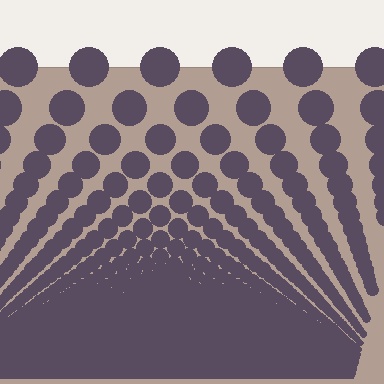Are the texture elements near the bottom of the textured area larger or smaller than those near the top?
Smaller. The gradient is inverted — elements near the bottom are smaller and denser.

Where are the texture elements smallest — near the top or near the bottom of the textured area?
Near the bottom.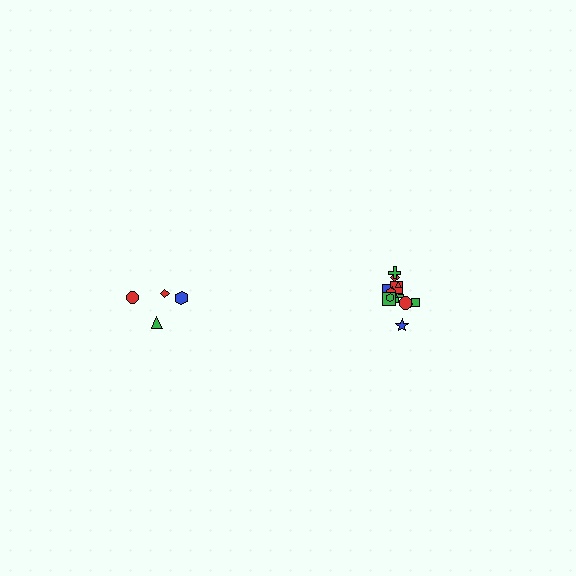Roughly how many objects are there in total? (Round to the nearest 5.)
Roughly 20 objects in total.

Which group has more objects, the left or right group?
The right group.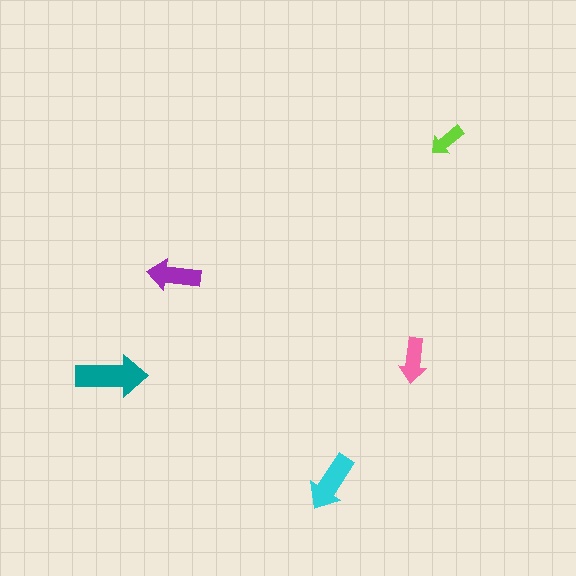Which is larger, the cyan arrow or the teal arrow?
The teal one.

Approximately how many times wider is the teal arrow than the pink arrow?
About 1.5 times wider.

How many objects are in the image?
There are 5 objects in the image.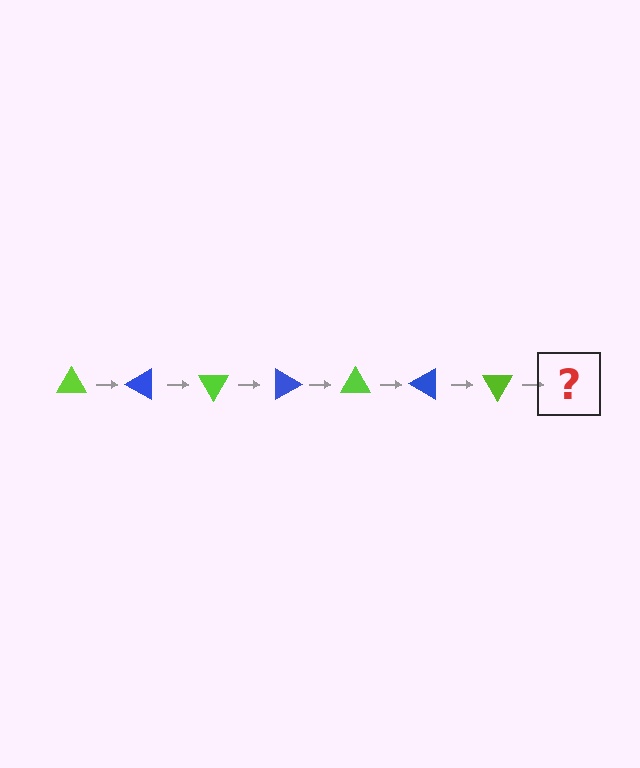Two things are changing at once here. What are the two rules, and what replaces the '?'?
The two rules are that it rotates 30 degrees each step and the color cycles through lime and blue. The '?' should be a blue triangle, rotated 210 degrees from the start.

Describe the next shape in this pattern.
It should be a blue triangle, rotated 210 degrees from the start.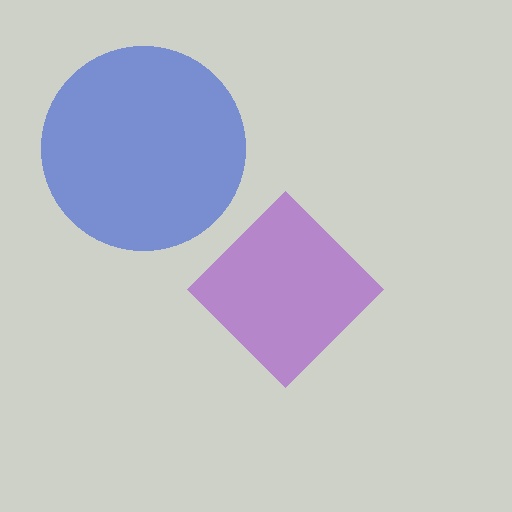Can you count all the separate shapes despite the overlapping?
Yes, there are 2 separate shapes.